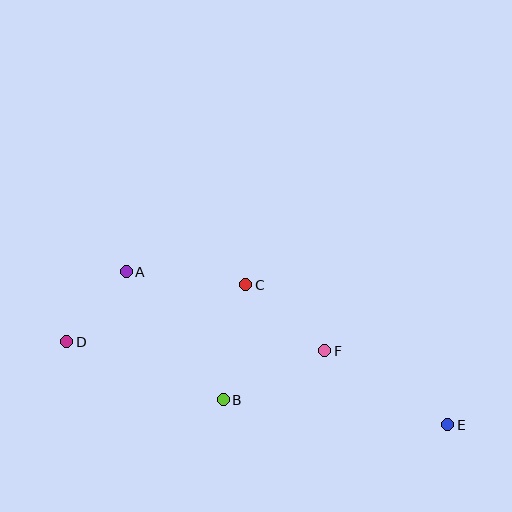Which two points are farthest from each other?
Points D and E are farthest from each other.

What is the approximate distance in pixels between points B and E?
The distance between B and E is approximately 226 pixels.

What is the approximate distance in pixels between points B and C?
The distance between B and C is approximately 117 pixels.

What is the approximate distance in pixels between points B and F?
The distance between B and F is approximately 113 pixels.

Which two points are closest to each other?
Points A and D are closest to each other.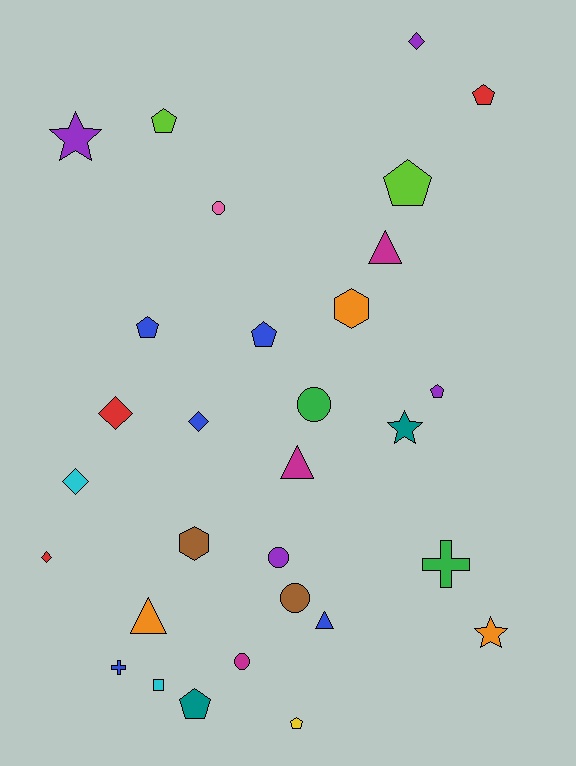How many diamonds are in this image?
There are 5 diamonds.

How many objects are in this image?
There are 30 objects.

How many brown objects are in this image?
There are 2 brown objects.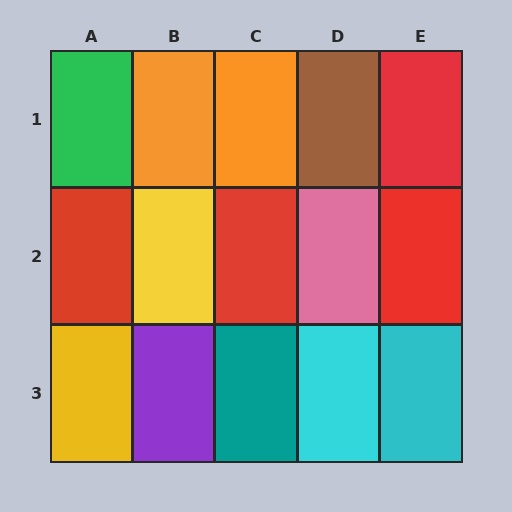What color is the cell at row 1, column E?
Red.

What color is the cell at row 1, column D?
Brown.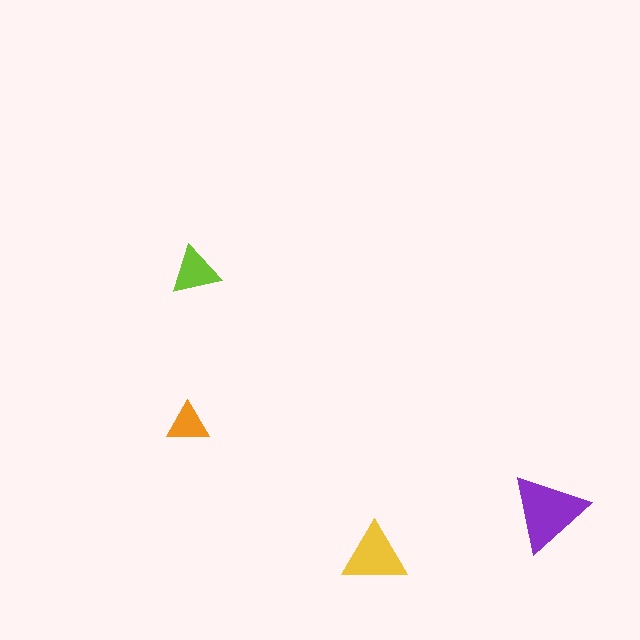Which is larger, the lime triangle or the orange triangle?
The lime one.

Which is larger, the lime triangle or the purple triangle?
The purple one.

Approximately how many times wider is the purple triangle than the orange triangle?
About 2 times wider.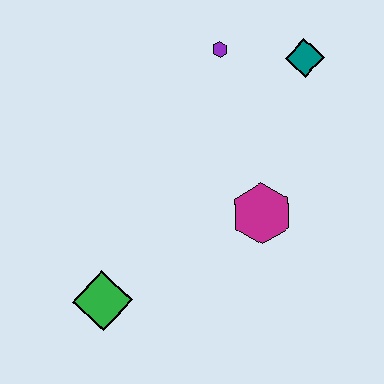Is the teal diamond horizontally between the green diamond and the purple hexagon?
No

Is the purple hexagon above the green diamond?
Yes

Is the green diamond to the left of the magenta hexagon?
Yes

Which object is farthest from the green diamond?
The teal diamond is farthest from the green diamond.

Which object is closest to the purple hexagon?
The teal diamond is closest to the purple hexagon.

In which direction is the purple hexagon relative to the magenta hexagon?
The purple hexagon is above the magenta hexagon.